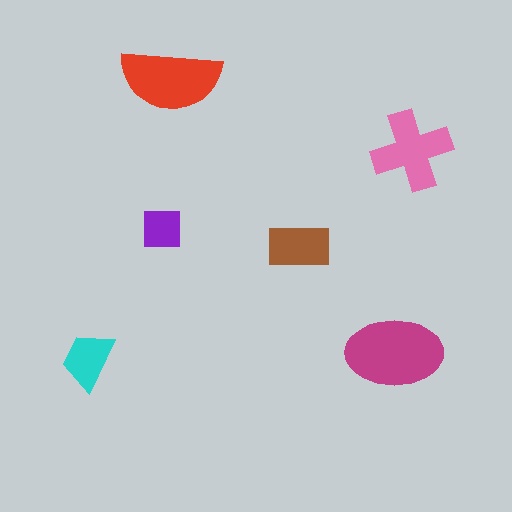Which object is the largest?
The magenta ellipse.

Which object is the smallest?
The purple square.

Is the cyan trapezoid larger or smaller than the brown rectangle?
Smaller.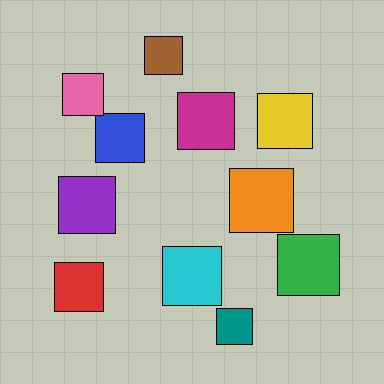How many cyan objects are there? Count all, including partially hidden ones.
There is 1 cyan object.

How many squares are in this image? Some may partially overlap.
There are 11 squares.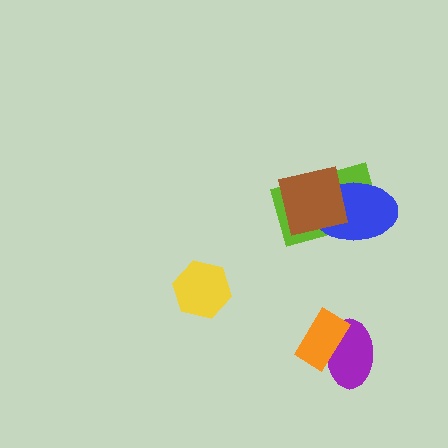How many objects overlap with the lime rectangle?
2 objects overlap with the lime rectangle.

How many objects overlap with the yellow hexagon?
0 objects overlap with the yellow hexagon.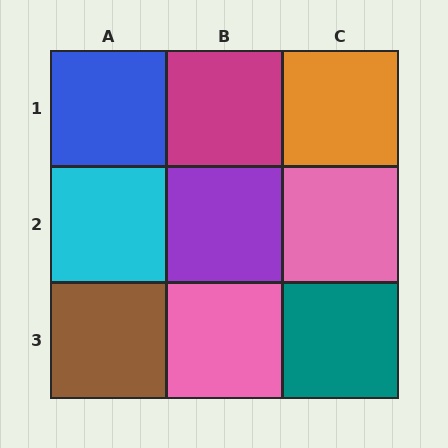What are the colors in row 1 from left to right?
Blue, magenta, orange.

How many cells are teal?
1 cell is teal.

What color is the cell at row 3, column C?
Teal.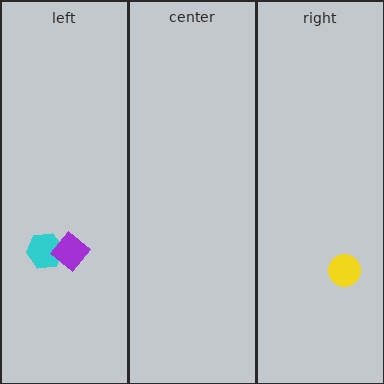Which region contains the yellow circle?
The right region.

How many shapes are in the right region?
1.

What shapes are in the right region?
The yellow circle.